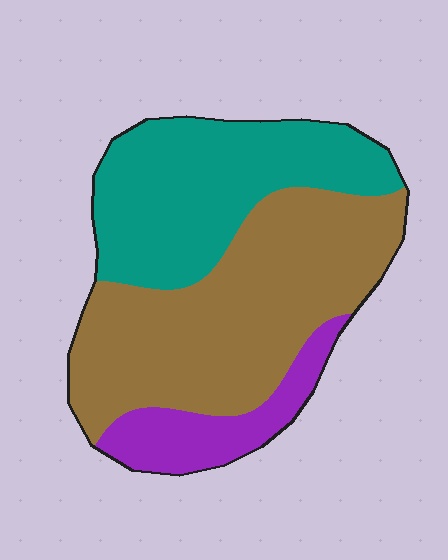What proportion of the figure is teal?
Teal takes up between a quarter and a half of the figure.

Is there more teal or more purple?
Teal.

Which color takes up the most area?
Brown, at roughly 50%.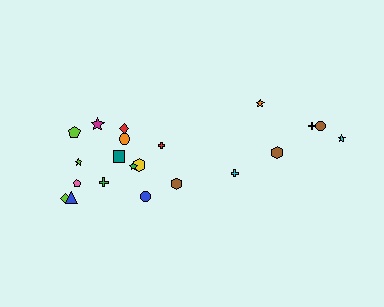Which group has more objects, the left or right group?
The left group.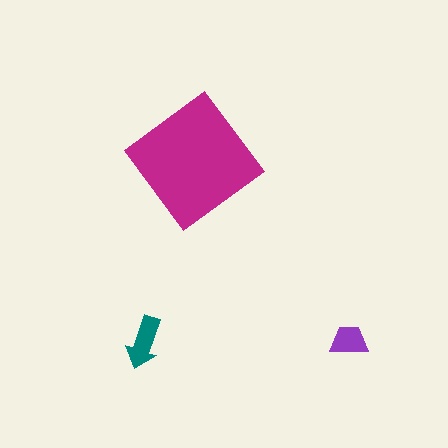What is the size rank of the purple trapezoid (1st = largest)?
3rd.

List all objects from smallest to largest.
The purple trapezoid, the teal arrow, the magenta diamond.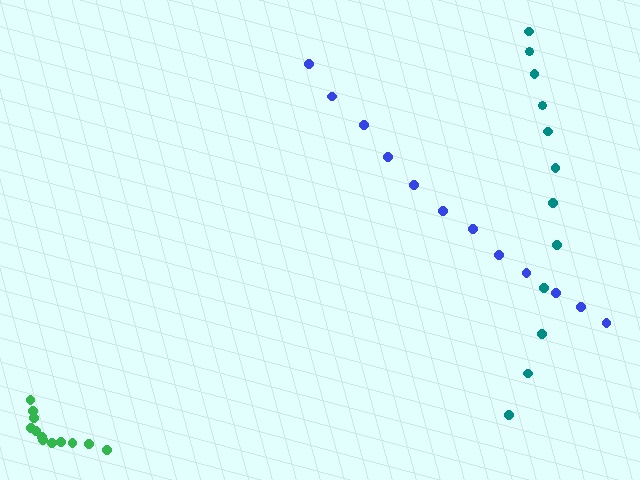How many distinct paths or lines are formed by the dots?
There are 3 distinct paths.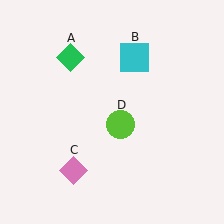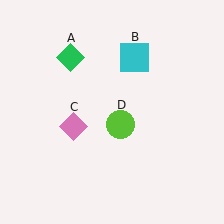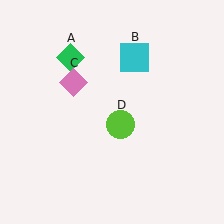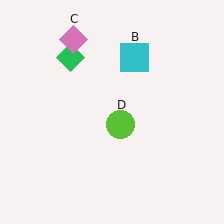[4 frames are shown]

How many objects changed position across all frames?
1 object changed position: pink diamond (object C).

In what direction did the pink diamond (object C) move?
The pink diamond (object C) moved up.